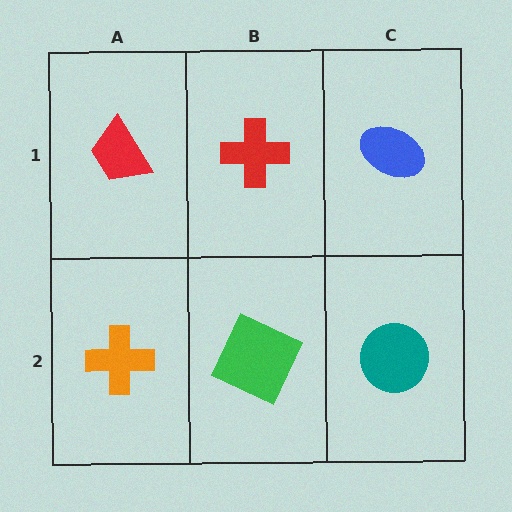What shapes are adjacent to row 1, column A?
An orange cross (row 2, column A), a red cross (row 1, column B).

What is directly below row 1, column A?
An orange cross.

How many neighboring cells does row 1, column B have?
3.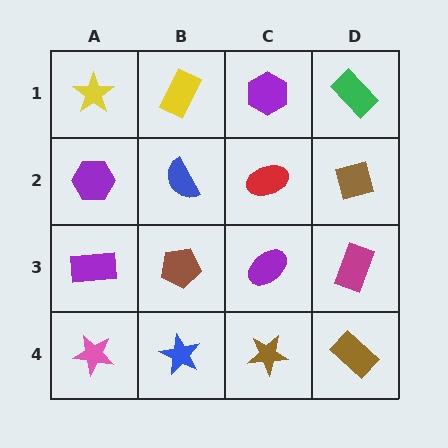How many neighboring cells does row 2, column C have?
4.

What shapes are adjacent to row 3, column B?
A blue semicircle (row 2, column B), a blue star (row 4, column B), a purple rectangle (row 3, column A), a purple ellipse (row 3, column C).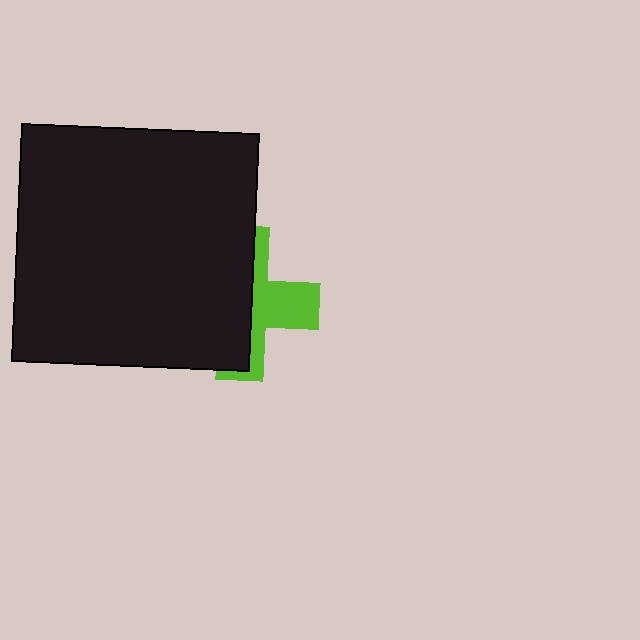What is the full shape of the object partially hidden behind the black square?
The partially hidden object is a lime cross.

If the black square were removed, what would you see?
You would see the complete lime cross.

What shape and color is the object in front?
The object in front is a black square.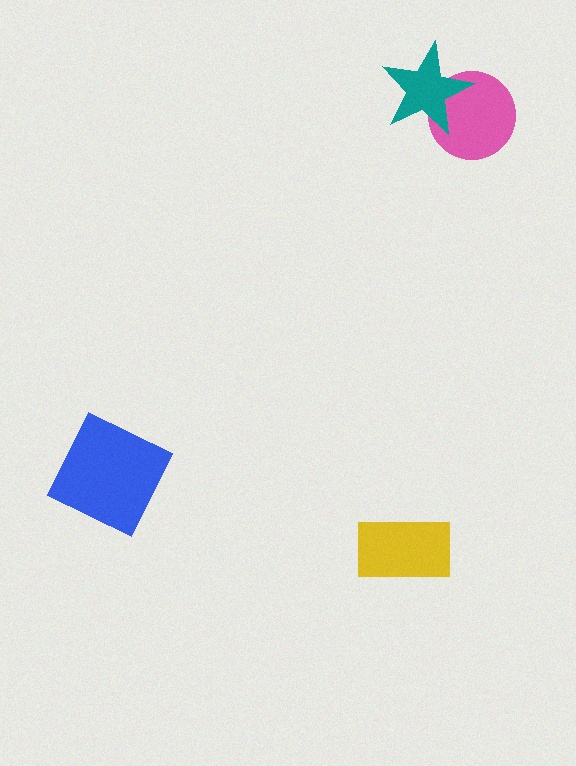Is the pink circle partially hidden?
Yes, it is partially covered by another shape.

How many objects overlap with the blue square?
0 objects overlap with the blue square.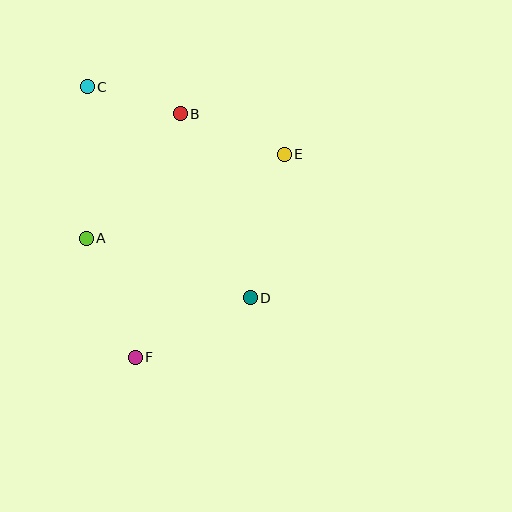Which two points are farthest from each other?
Points C and F are farthest from each other.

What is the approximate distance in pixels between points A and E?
The distance between A and E is approximately 215 pixels.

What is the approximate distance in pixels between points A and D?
The distance between A and D is approximately 175 pixels.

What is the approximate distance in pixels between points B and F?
The distance between B and F is approximately 248 pixels.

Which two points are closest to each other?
Points B and C are closest to each other.